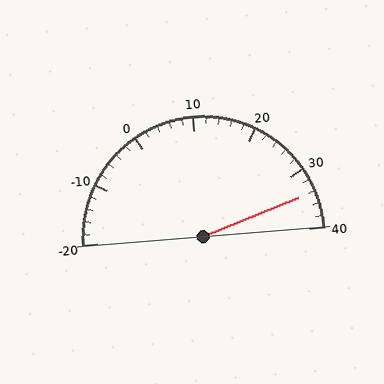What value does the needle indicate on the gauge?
The needle indicates approximately 34.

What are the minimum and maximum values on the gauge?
The gauge ranges from -20 to 40.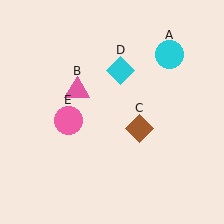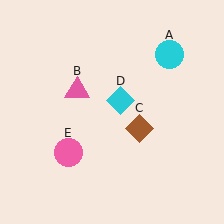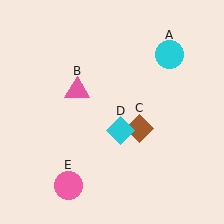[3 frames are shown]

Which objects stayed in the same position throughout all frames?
Cyan circle (object A) and pink triangle (object B) and brown diamond (object C) remained stationary.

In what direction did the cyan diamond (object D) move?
The cyan diamond (object D) moved down.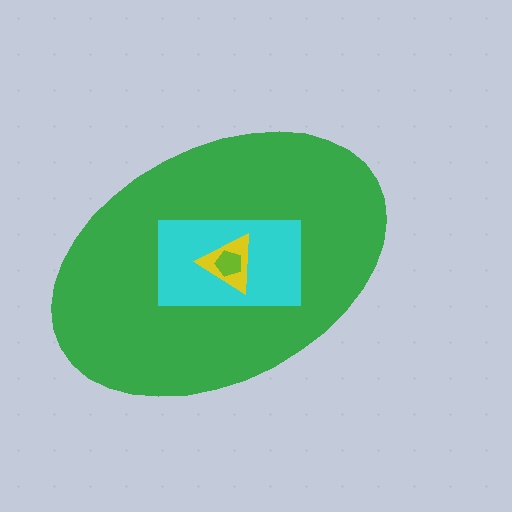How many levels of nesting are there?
4.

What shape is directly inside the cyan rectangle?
The yellow triangle.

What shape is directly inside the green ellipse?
The cyan rectangle.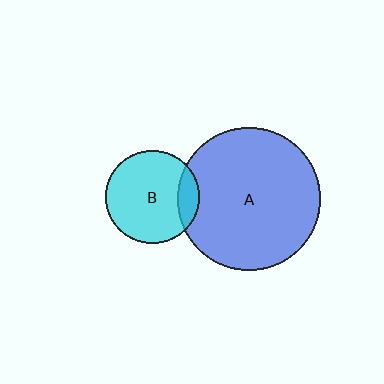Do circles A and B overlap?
Yes.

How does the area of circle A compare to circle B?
Approximately 2.3 times.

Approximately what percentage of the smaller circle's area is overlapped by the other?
Approximately 15%.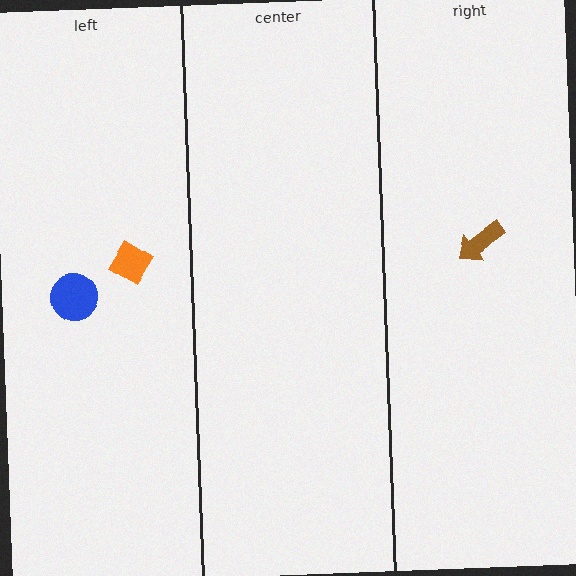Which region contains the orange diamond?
The left region.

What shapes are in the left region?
The blue circle, the orange diamond.